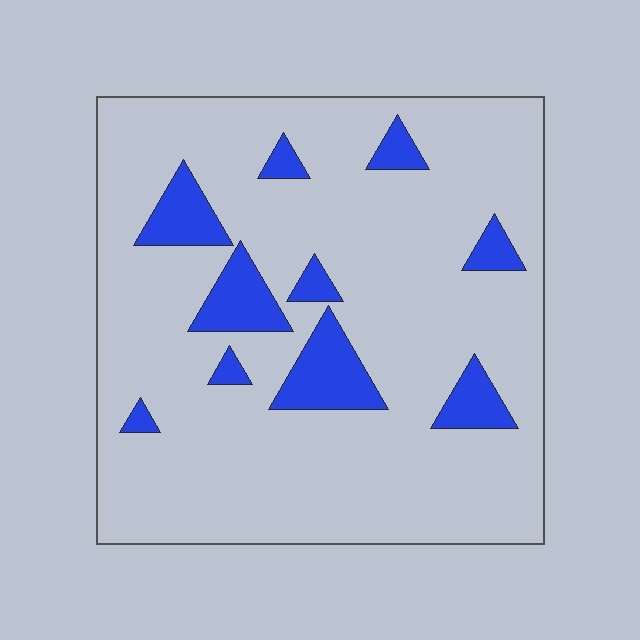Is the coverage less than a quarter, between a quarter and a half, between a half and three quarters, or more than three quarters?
Less than a quarter.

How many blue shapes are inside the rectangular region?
10.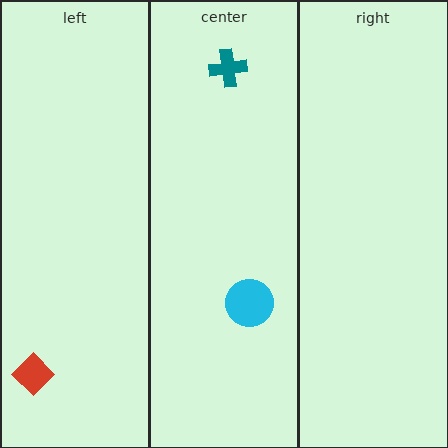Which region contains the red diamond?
The left region.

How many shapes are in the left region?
1.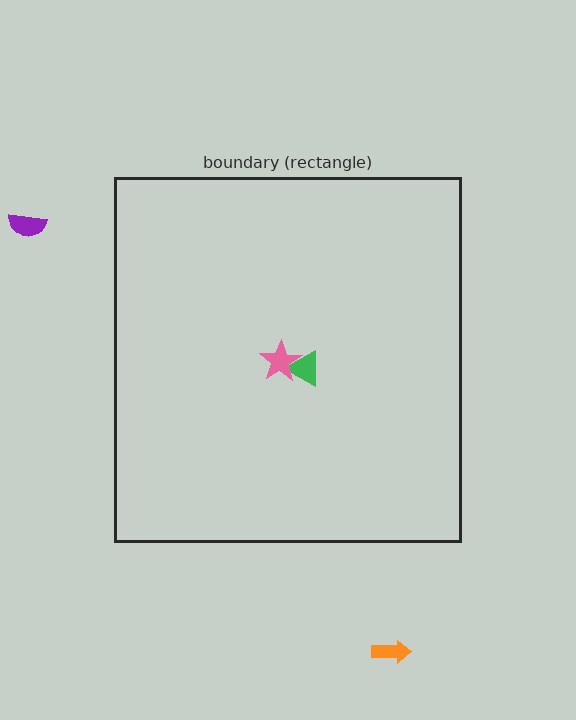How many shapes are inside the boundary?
2 inside, 2 outside.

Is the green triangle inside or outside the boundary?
Inside.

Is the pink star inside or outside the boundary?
Inside.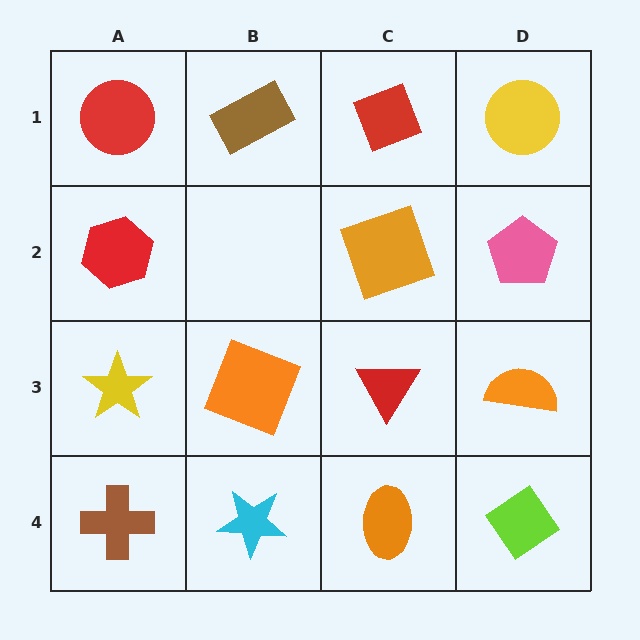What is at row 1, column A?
A red circle.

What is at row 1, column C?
A red diamond.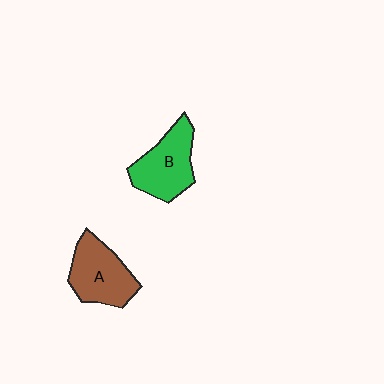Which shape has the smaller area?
Shape A (brown).